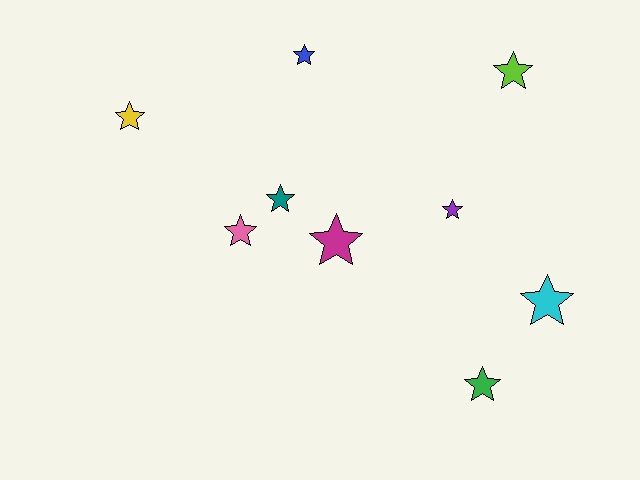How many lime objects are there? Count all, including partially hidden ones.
There is 1 lime object.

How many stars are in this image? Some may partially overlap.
There are 9 stars.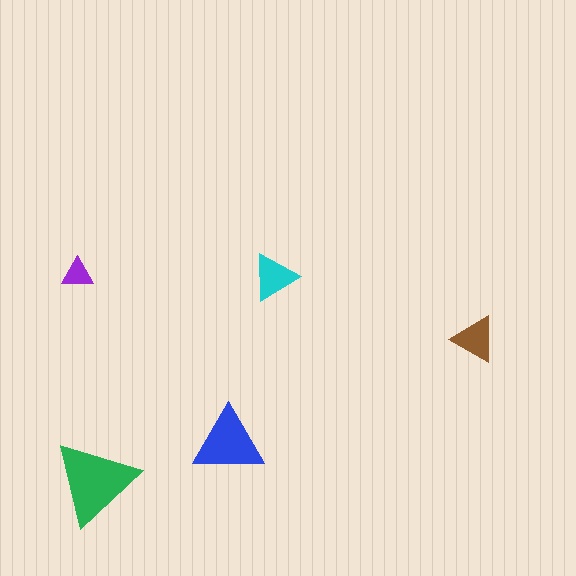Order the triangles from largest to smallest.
the green one, the blue one, the cyan one, the brown one, the purple one.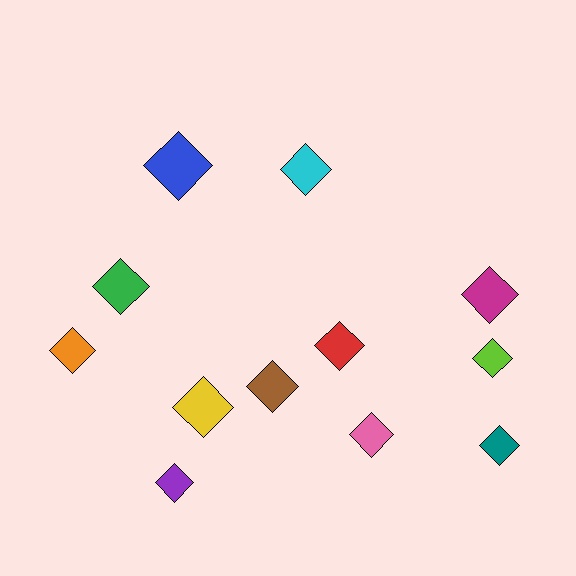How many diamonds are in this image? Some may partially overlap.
There are 12 diamonds.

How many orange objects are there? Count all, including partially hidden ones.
There is 1 orange object.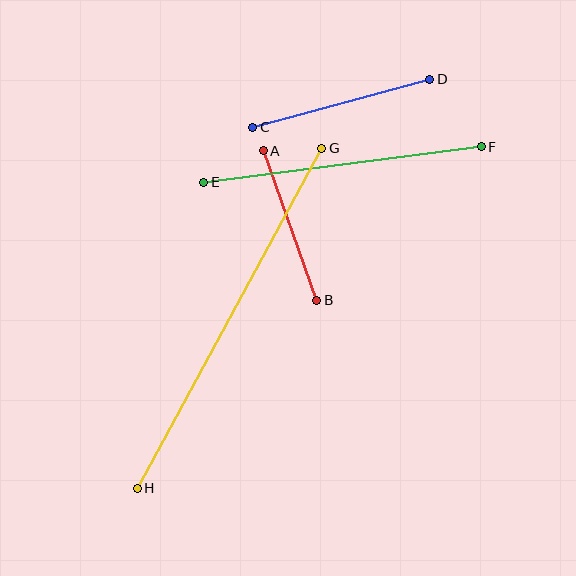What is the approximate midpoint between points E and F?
The midpoint is at approximately (342, 164) pixels.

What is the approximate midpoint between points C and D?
The midpoint is at approximately (341, 103) pixels.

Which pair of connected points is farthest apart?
Points G and H are farthest apart.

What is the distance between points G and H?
The distance is approximately 387 pixels.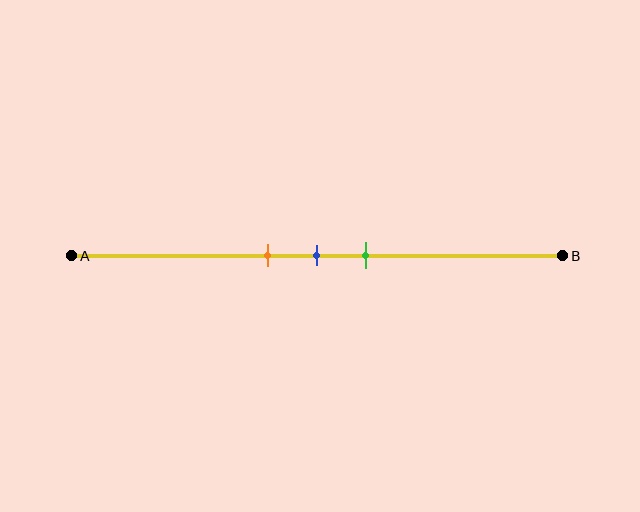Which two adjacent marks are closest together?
The orange and blue marks are the closest adjacent pair.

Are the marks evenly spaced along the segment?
Yes, the marks are approximately evenly spaced.